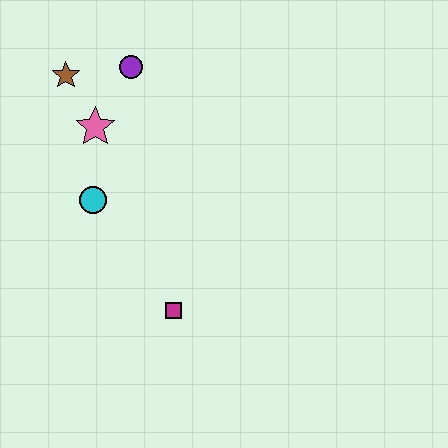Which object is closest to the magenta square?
The cyan circle is closest to the magenta square.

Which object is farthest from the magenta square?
The brown star is farthest from the magenta square.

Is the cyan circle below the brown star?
Yes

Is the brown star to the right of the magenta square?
No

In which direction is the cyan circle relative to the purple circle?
The cyan circle is below the purple circle.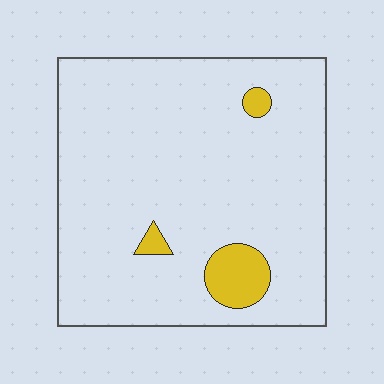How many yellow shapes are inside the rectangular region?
3.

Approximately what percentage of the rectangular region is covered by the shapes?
Approximately 5%.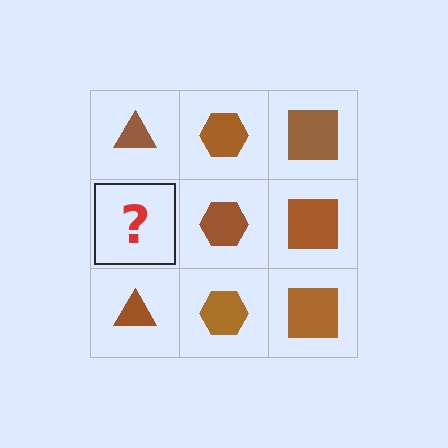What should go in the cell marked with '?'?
The missing cell should contain a brown triangle.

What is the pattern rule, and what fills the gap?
The rule is that each column has a consistent shape. The gap should be filled with a brown triangle.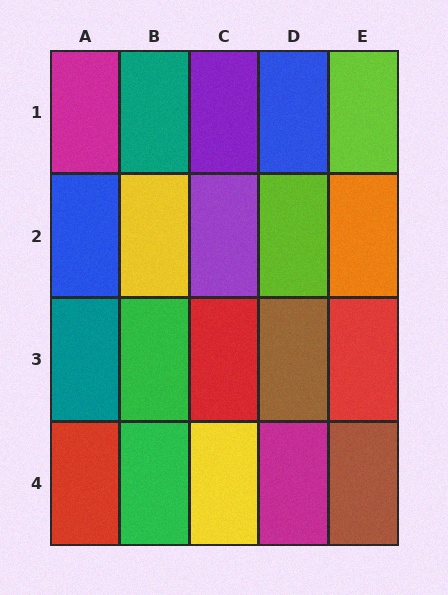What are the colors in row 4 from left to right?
Red, green, yellow, magenta, brown.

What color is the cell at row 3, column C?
Red.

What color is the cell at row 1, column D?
Blue.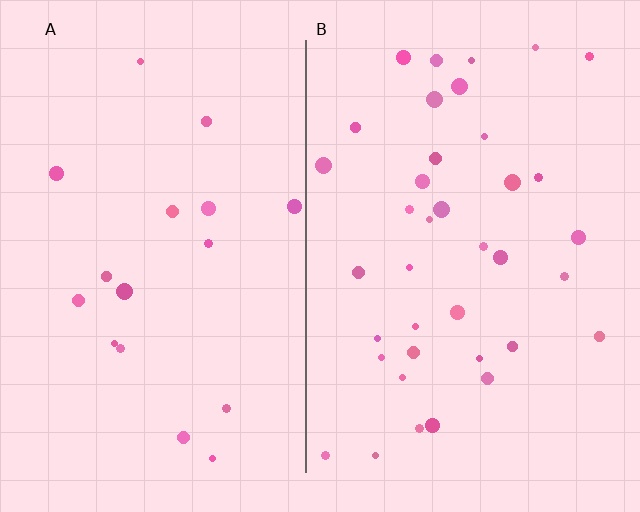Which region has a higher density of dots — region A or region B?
B (the right).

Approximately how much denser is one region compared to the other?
Approximately 2.2× — region B over region A.